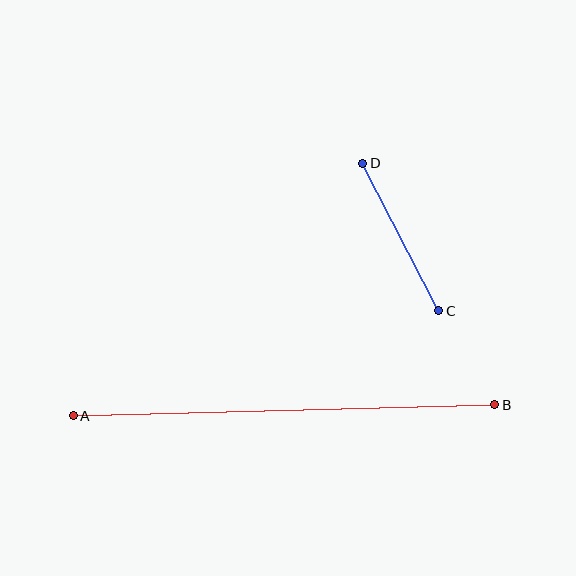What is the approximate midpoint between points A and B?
The midpoint is at approximately (284, 410) pixels.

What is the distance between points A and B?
The distance is approximately 422 pixels.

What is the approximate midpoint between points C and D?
The midpoint is at approximately (401, 237) pixels.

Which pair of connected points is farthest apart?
Points A and B are farthest apart.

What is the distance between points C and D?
The distance is approximately 166 pixels.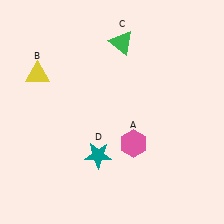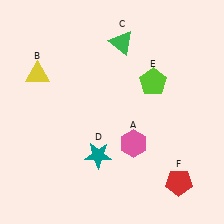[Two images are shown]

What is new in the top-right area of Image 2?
A lime pentagon (E) was added in the top-right area of Image 2.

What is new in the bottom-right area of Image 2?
A red pentagon (F) was added in the bottom-right area of Image 2.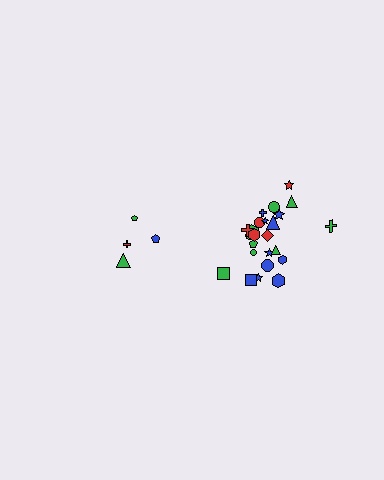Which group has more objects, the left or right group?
The right group.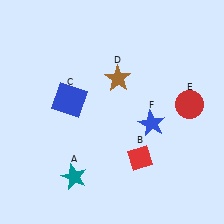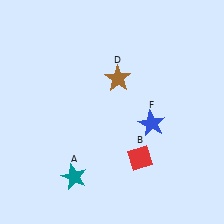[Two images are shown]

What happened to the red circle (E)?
The red circle (E) was removed in Image 2. It was in the top-right area of Image 1.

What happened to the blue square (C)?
The blue square (C) was removed in Image 2. It was in the top-left area of Image 1.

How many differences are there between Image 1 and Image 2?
There are 2 differences between the two images.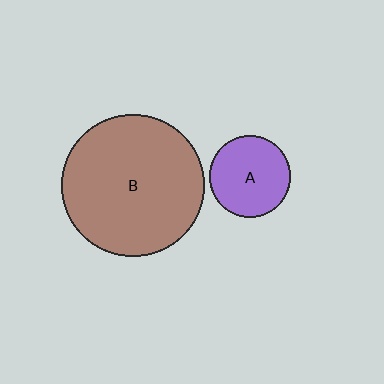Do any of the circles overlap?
No, none of the circles overlap.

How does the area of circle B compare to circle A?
Approximately 3.0 times.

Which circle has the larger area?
Circle B (brown).